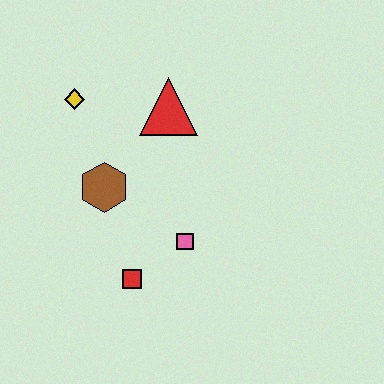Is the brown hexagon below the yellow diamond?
Yes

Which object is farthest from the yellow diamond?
The red square is farthest from the yellow diamond.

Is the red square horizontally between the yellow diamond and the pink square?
Yes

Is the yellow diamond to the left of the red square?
Yes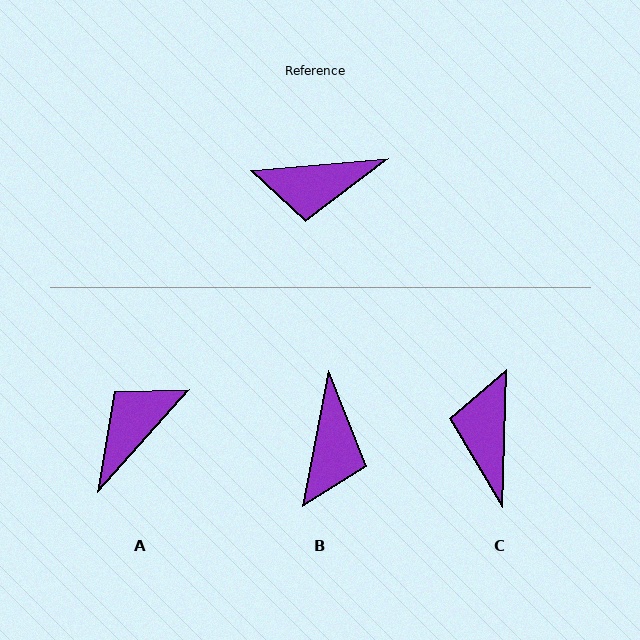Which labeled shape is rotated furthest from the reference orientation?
A, about 137 degrees away.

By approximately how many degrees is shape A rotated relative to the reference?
Approximately 137 degrees clockwise.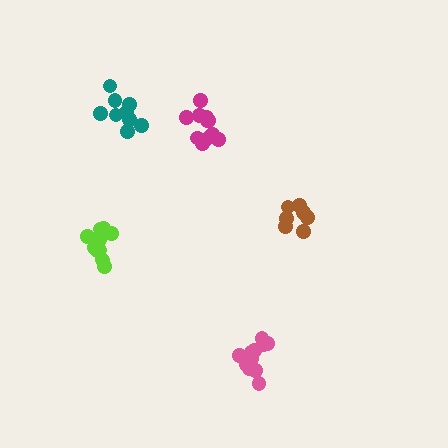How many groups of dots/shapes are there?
There are 5 groups.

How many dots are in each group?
Group 1: 9 dots, Group 2: 7 dots, Group 3: 11 dots, Group 4: 11 dots, Group 5: 11 dots (49 total).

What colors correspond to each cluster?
The clusters are colored: teal, brown, magenta, pink, lime.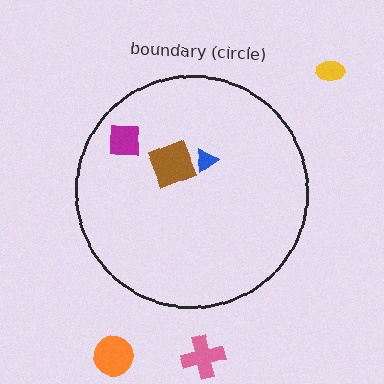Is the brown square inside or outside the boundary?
Inside.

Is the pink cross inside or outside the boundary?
Outside.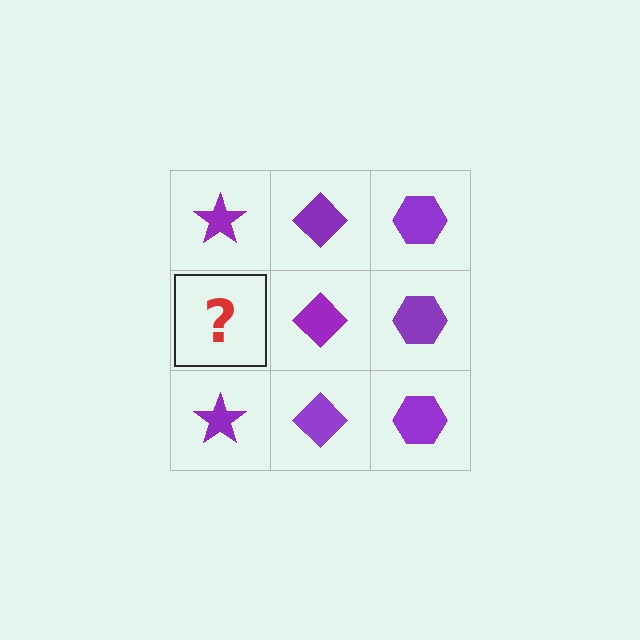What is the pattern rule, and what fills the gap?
The rule is that each column has a consistent shape. The gap should be filled with a purple star.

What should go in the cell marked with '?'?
The missing cell should contain a purple star.